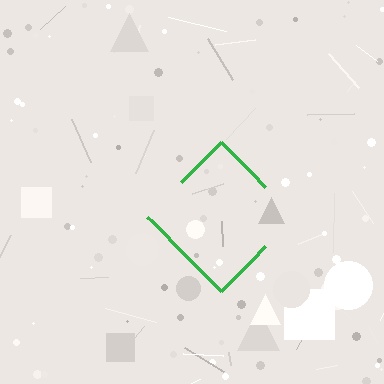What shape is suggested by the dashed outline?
The dashed outline suggests a diamond.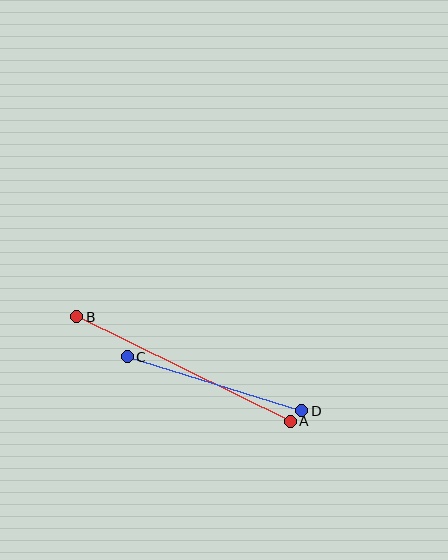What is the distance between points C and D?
The distance is approximately 183 pixels.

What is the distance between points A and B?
The distance is approximately 238 pixels.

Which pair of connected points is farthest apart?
Points A and B are farthest apart.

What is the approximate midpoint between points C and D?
The midpoint is at approximately (215, 384) pixels.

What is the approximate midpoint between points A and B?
The midpoint is at approximately (183, 369) pixels.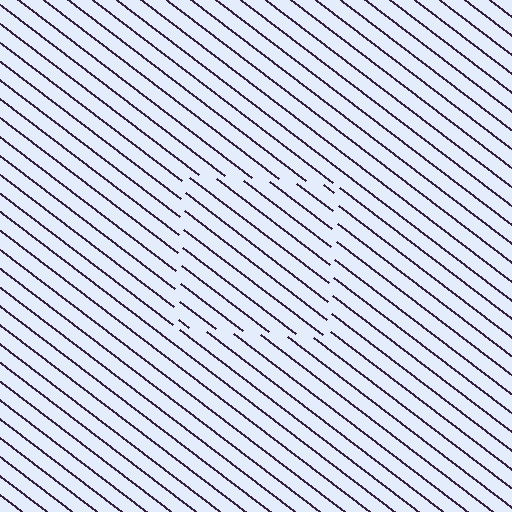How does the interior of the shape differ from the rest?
The interior of the shape contains the same grating, shifted by half a period — the contour is defined by the phase discontinuity where line-ends from the inner and outer gratings abut.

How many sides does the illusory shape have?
4 sides — the line-ends trace a square.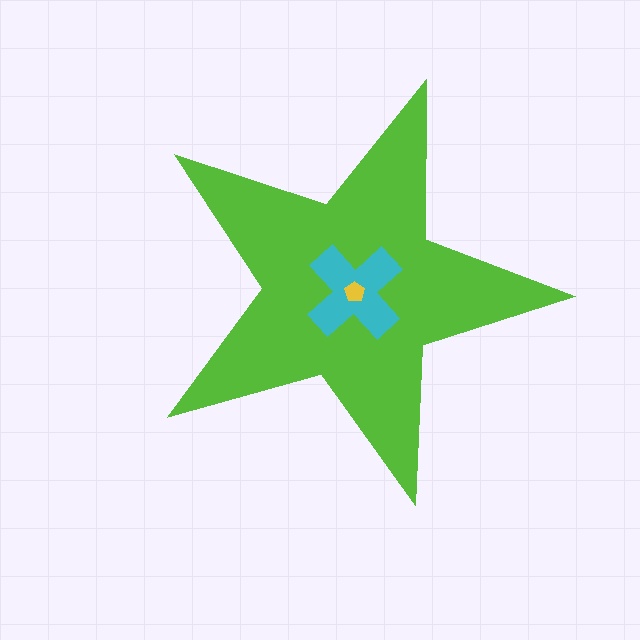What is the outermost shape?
The lime star.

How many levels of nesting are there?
3.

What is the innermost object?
The yellow pentagon.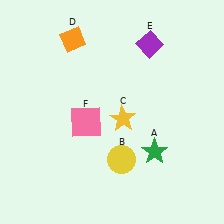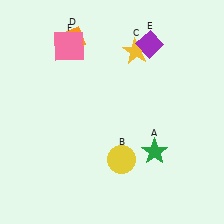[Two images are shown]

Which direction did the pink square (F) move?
The pink square (F) moved up.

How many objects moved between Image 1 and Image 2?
2 objects moved between the two images.